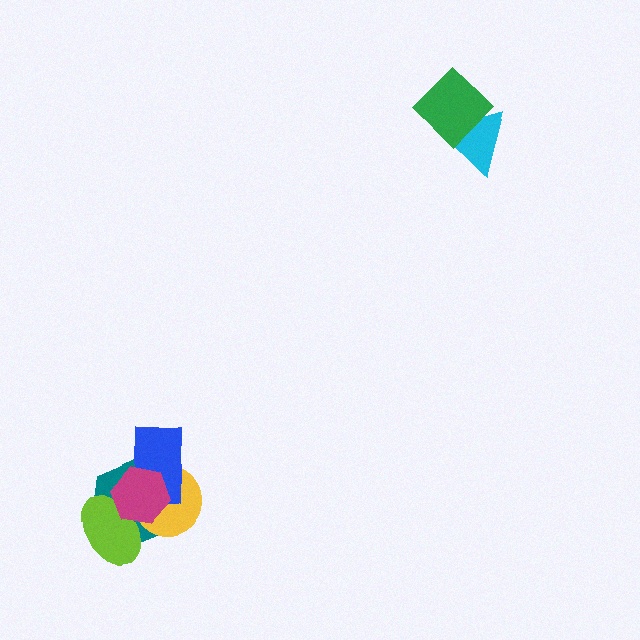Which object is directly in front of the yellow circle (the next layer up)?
The blue rectangle is directly in front of the yellow circle.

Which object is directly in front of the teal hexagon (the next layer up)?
The yellow circle is directly in front of the teal hexagon.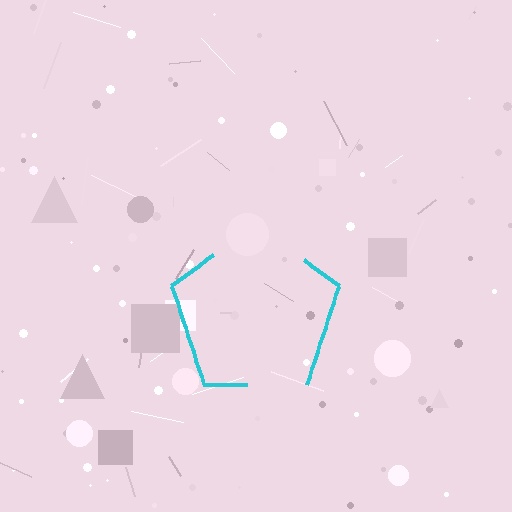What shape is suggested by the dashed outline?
The dashed outline suggests a pentagon.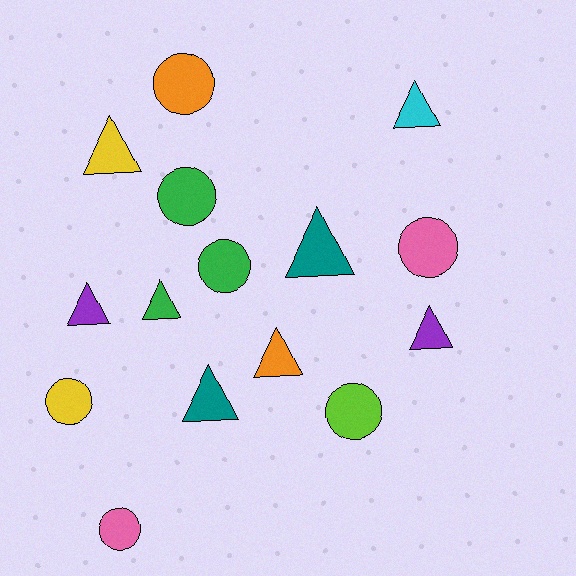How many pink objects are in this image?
There are 2 pink objects.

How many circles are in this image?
There are 7 circles.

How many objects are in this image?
There are 15 objects.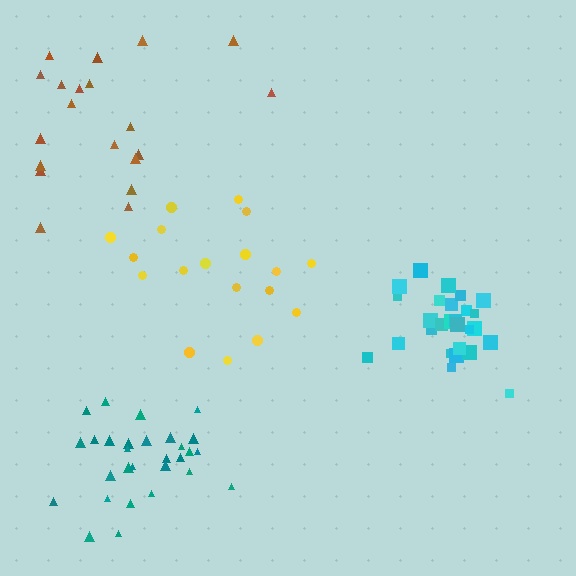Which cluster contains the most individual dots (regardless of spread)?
Teal (29).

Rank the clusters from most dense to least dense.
cyan, teal, yellow, brown.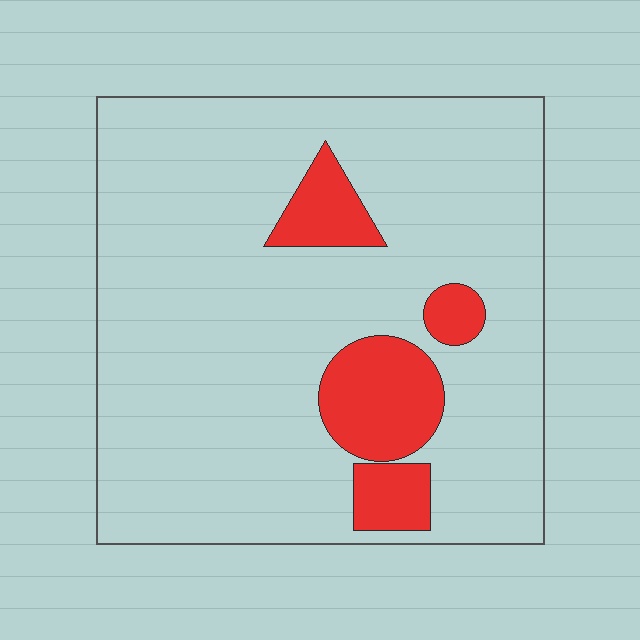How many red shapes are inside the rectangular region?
4.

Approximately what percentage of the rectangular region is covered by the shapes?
Approximately 15%.